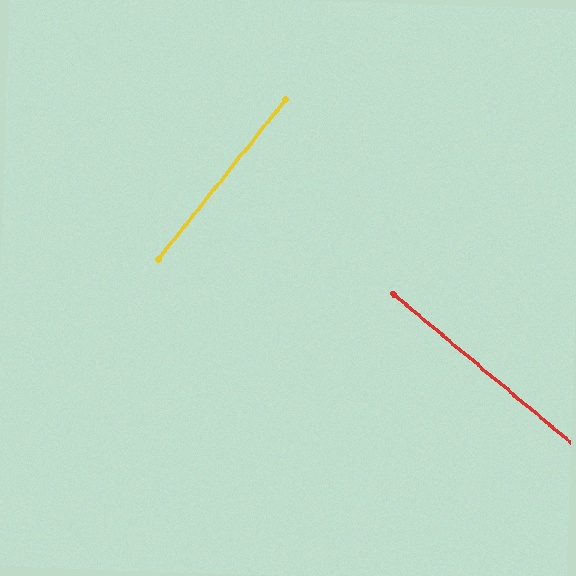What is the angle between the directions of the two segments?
Approximately 89 degrees.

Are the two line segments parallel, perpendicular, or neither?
Perpendicular — they meet at approximately 89°.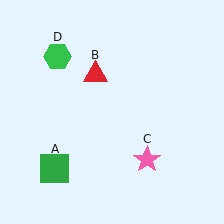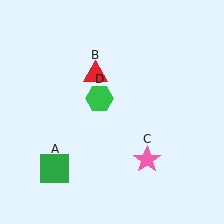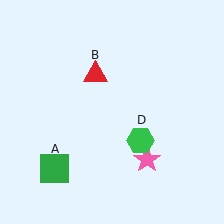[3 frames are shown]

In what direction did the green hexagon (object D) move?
The green hexagon (object D) moved down and to the right.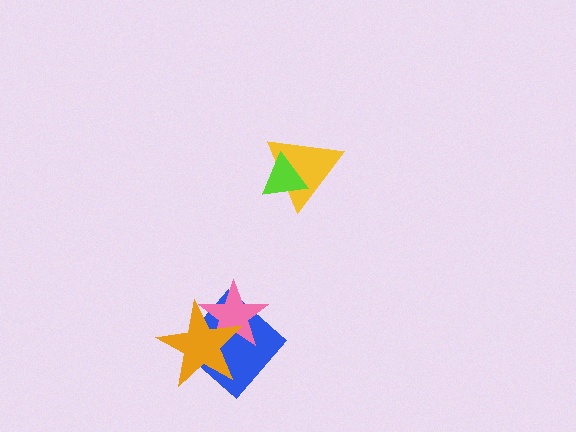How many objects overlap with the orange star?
2 objects overlap with the orange star.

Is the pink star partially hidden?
Yes, it is partially covered by another shape.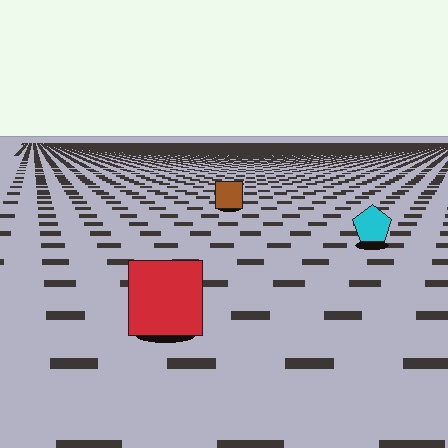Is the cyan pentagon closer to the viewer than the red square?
No. The red square is closer — you can tell from the texture gradient: the ground texture is coarser near it.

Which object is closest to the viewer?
The red square is closest. The texture marks near it are larger and more spread out.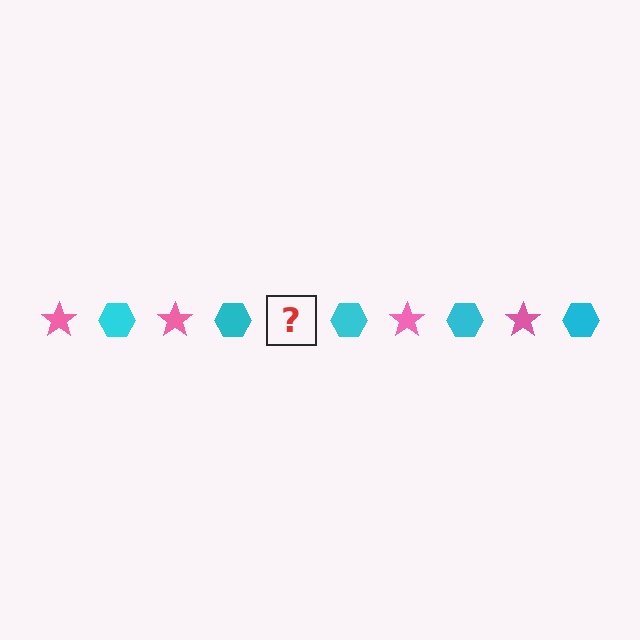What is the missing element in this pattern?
The missing element is a pink star.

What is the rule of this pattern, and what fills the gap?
The rule is that the pattern alternates between pink star and cyan hexagon. The gap should be filled with a pink star.